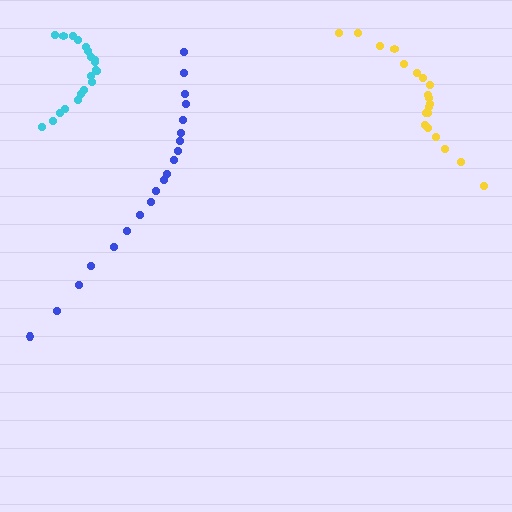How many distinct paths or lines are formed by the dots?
There are 3 distinct paths.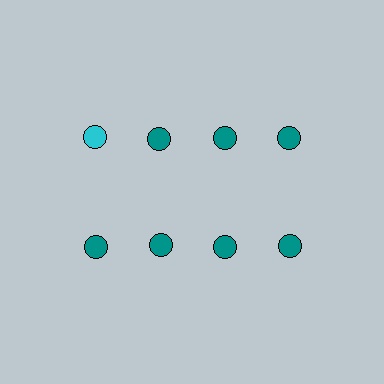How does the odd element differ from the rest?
It has a different color: cyan instead of teal.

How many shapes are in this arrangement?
There are 8 shapes arranged in a grid pattern.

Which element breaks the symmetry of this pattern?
The cyan circle in the top row, leftmost column breaks the symmetry. All other shapes are teal circles.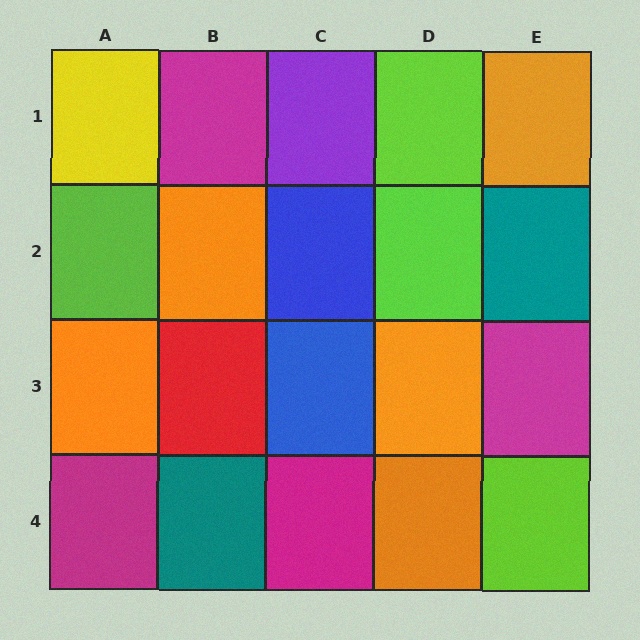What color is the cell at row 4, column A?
Magenta.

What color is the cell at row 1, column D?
Lime.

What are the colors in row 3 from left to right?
Orange, red, blue, orange, magenta.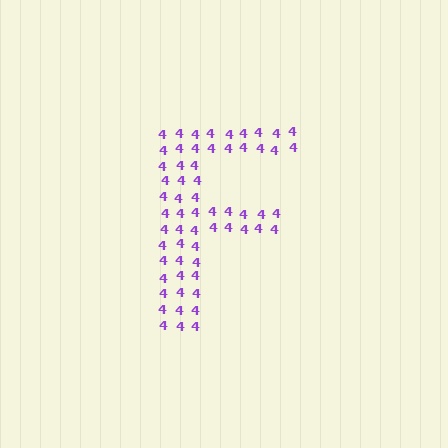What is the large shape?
The large shape is the letter F.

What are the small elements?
The small elements are digit 4's.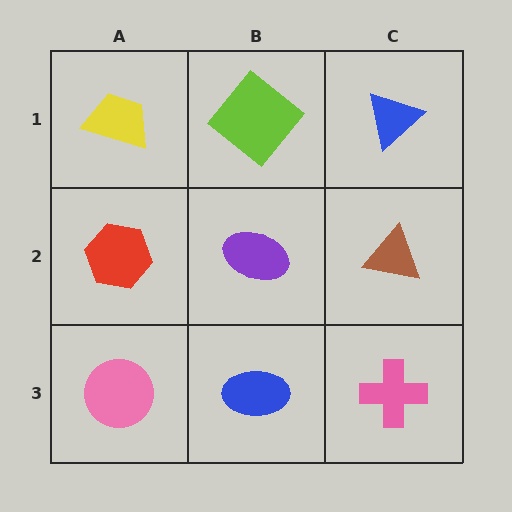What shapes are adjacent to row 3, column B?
A purple ellipse (row 2, column B), a pink circle (row 3, column A), a pink cross (row 3, column C).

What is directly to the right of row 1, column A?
A lime diamond.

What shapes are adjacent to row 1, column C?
A brown triangle (row 2, column C), a lime diamond (row 1, column B).